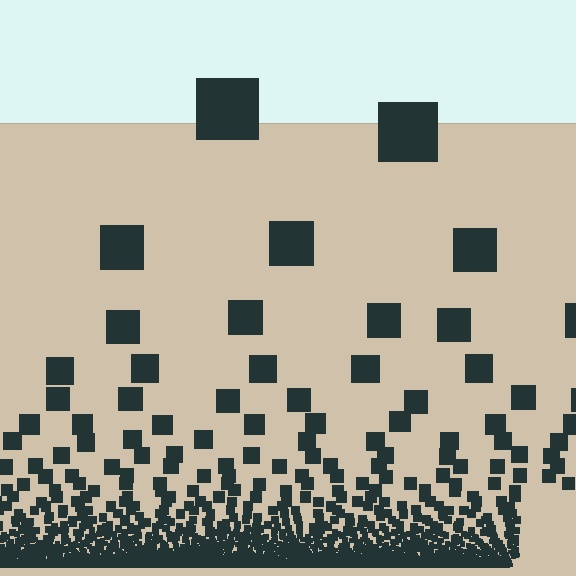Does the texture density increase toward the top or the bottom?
Density increases toward the bottom.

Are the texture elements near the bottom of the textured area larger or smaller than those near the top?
Smaller. The gradient is inverted — elements near the bottom are smaller and denser.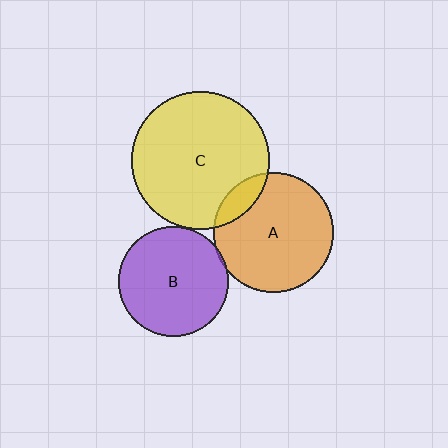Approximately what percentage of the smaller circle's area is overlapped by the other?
Approximately 10%.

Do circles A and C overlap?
Yes.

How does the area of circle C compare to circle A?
Approximately 1.3 times.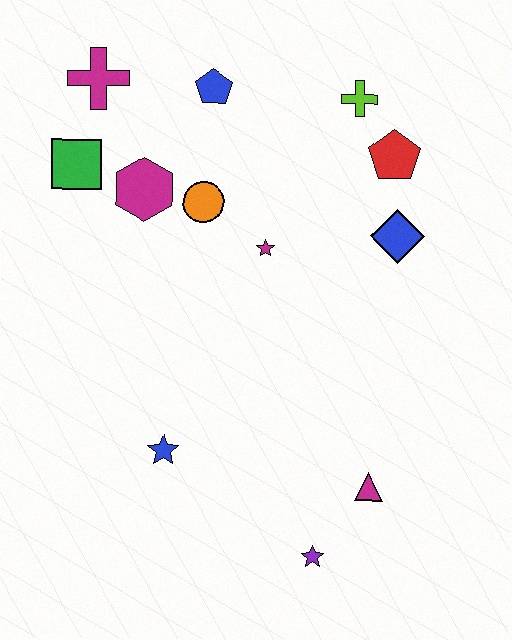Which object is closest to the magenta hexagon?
The orange circle is closest to the magenta hexagon.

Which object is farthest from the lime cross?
The purple star is farthest from the lime cross.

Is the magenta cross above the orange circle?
Yes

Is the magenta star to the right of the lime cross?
No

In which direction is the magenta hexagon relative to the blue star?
The magenta hexagon is above the blue star.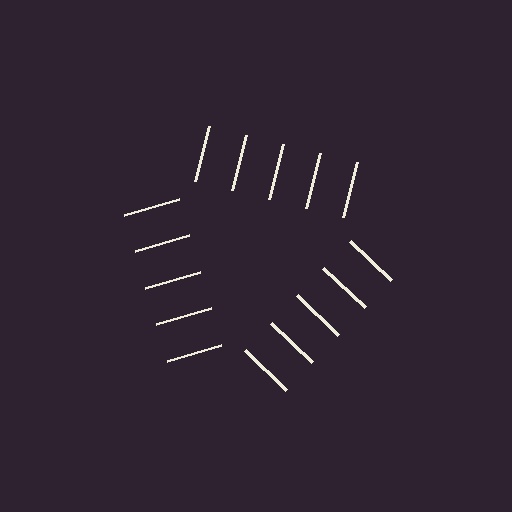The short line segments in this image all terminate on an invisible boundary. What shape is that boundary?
An illusory triangle — the line segments terminate on its edges but no continuous stroke is drawn.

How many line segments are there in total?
15 — 5 along each of the 3 edges.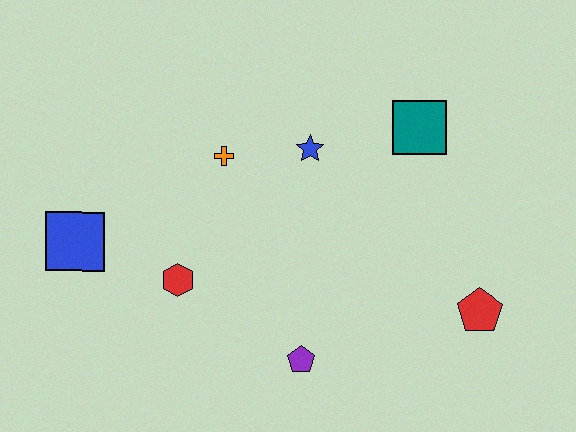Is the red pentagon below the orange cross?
Yes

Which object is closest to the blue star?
The orange cross is closest to the blue star.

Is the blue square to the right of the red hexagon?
No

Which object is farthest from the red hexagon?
The red pentagon is farthest from the red hexagon.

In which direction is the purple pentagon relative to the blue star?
The purple pentagon is below the blue star.